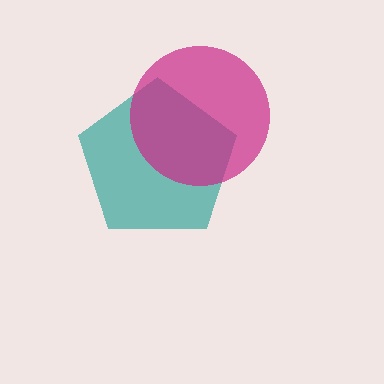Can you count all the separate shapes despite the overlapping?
Yes, there are 2 separate shapes.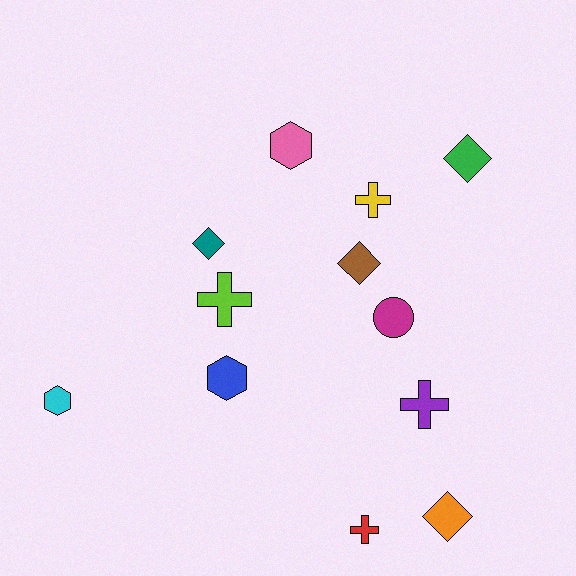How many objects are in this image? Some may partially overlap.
There are 12 objects.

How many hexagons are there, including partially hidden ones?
There are 3 hexagons.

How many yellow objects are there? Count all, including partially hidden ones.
There is 1 yellow object.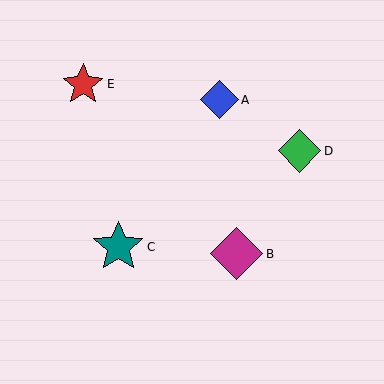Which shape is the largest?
The magenta diamond (labeled B) is the largest.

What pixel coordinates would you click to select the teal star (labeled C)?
Click at (118, 247) to select the teal star C.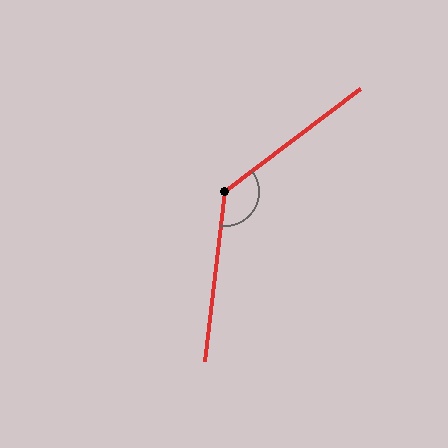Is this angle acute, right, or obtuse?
It is obtuse.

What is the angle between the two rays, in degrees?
Approximately 134 degrees.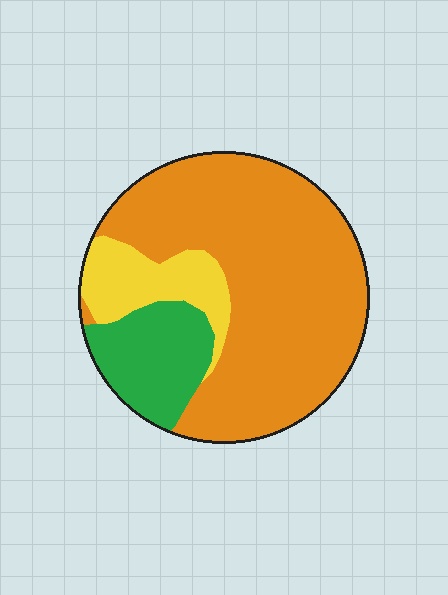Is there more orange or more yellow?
Orange.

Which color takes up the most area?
Orange, at roughly 70%.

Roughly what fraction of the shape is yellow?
Yellow takes up about one eighth (1/8) of the shape.